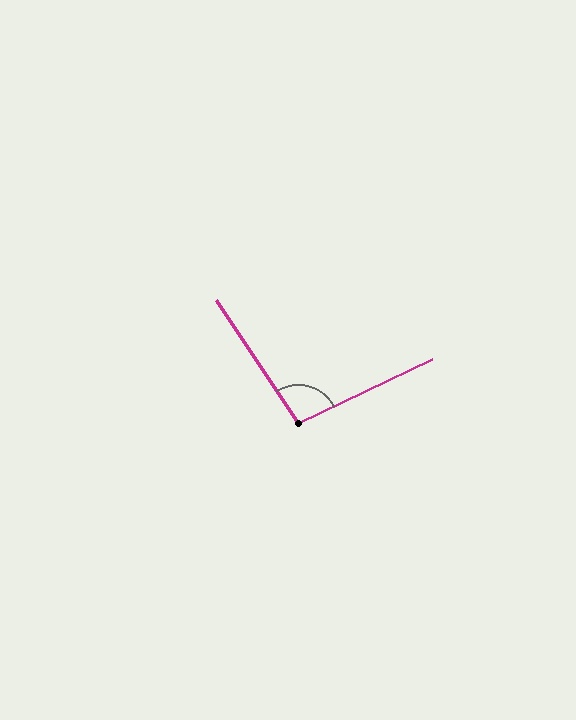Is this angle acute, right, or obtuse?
It is obtuse.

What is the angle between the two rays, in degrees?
Approximately 98 degrees.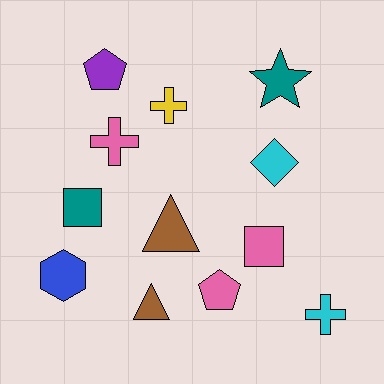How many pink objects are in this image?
There are 3 pink objects.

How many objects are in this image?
There are 12 objects.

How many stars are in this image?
There is 1 star.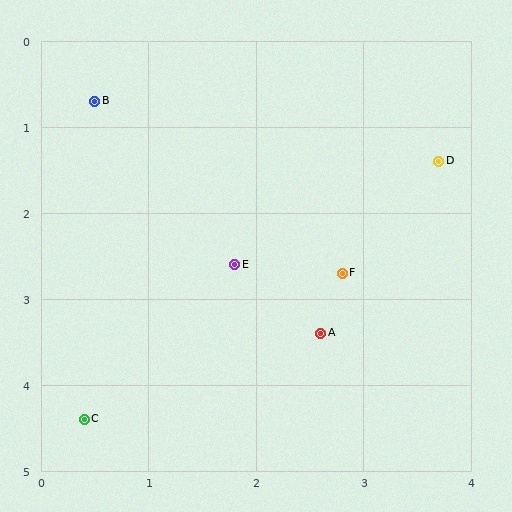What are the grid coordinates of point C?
Point C is at approximately (0.4, 4.4).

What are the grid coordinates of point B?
Point B is at approximately (0.5, 0.7).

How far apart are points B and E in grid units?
Points B and E are about 2.3 grid units apart.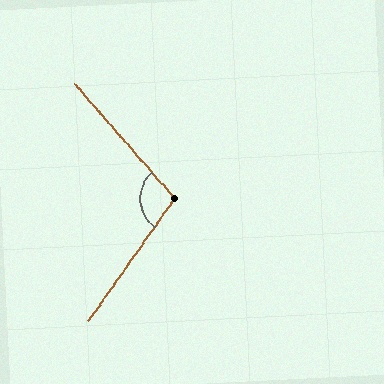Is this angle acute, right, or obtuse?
It is obtuse.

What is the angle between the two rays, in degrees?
Approximately 103 degrees.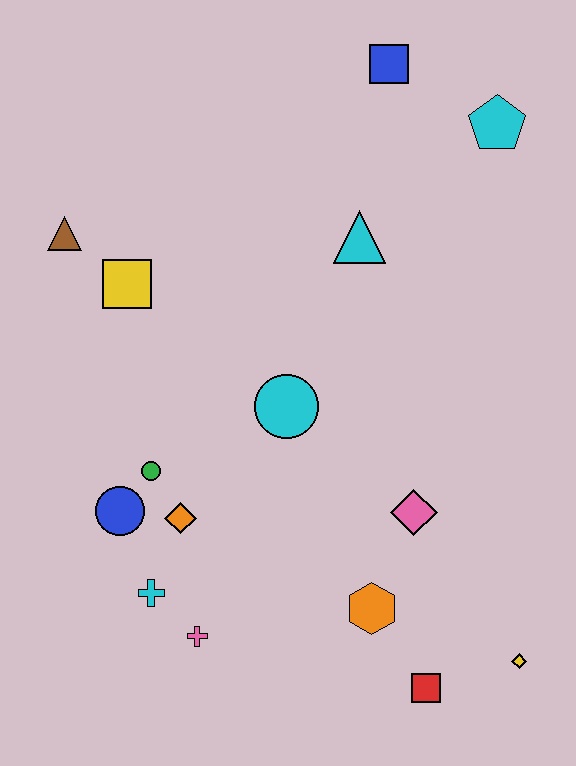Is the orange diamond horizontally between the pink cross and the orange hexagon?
No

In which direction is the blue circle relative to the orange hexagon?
The blue circle is to the left of the orange hexagon.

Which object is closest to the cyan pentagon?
The blue square is closest to the cyan pentagon.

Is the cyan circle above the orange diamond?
Yes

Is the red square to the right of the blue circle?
Yes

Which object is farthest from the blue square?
The red square is farthest from the blue square.